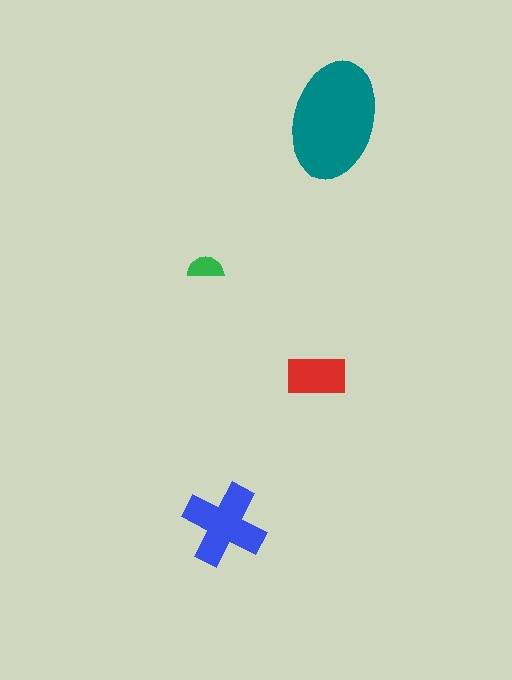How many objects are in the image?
There are 4 objects in the image.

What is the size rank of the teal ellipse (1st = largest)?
1st.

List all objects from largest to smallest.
The teal ellipse, the blue cross, the red rectangle, the green semicircle.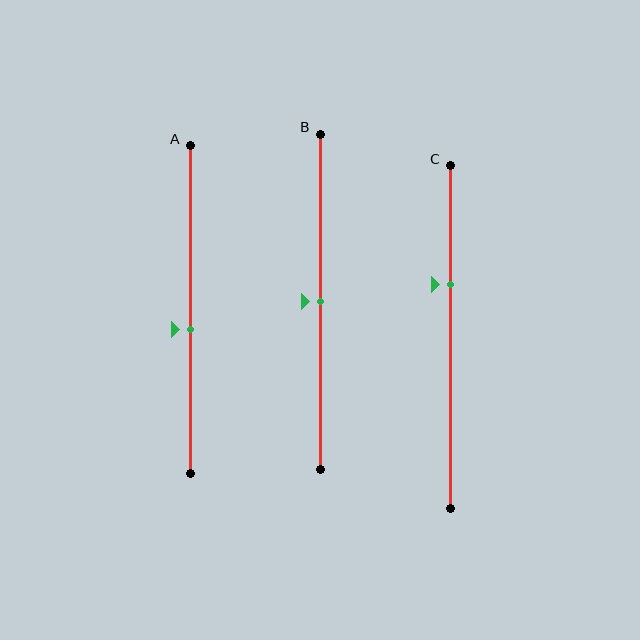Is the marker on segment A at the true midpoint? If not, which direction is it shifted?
No, the marker on segment A is shifted downward by about 6% of the segment length.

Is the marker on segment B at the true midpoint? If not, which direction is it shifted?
Yes, the marker on segment B is at the true midpoint.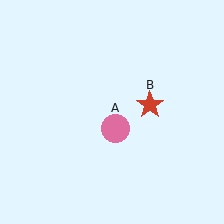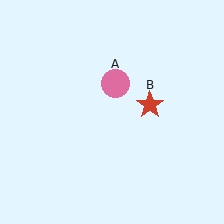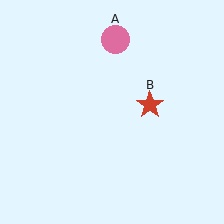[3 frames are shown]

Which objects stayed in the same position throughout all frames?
Red star (object B) remained stationary.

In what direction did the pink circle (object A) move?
The pink circle (object A) moved up.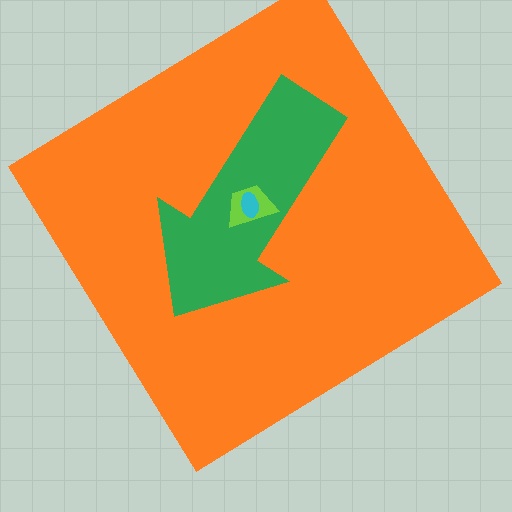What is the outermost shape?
The orange diamond.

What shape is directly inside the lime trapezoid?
The cyan ellipse.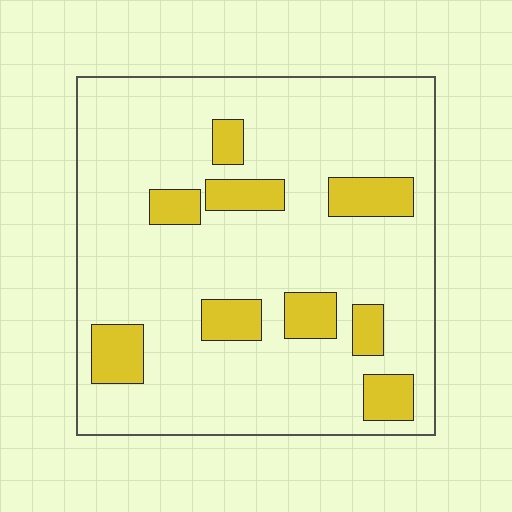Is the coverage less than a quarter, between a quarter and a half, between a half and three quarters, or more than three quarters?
Less than a quarter.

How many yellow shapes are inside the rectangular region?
9.